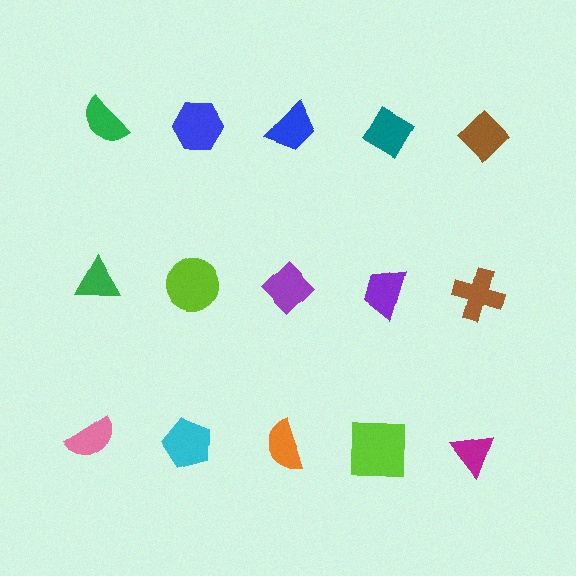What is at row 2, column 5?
A brown cross.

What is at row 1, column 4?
A teal diamond.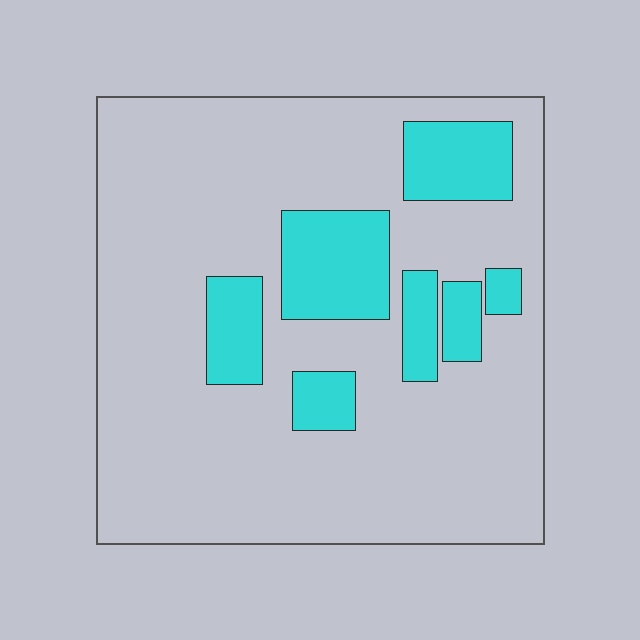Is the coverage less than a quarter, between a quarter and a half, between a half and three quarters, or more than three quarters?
Less than a quarter.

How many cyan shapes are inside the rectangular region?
7.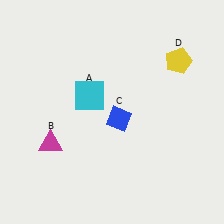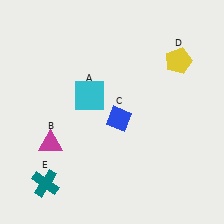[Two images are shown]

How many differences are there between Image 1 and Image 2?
There is 1 difference between the two images.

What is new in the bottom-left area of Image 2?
A teal cross (E) was added in the bottom-left area of Image 2.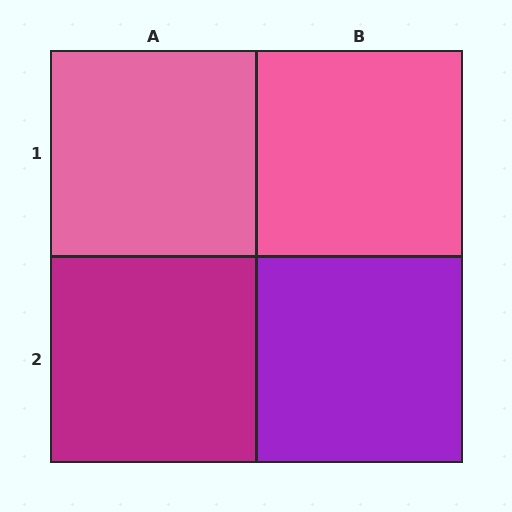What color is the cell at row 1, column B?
Pink.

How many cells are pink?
2 cells are pink.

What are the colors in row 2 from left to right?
Magenta, purple.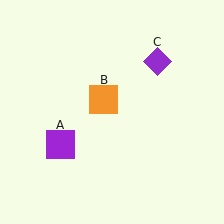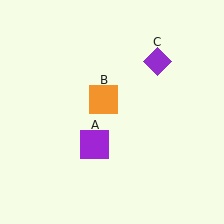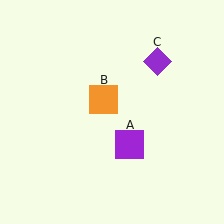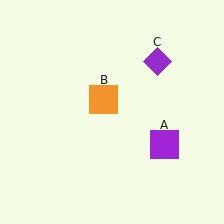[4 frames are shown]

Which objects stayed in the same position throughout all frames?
Orange square (object B) and purple diamond (object C) remained stationary.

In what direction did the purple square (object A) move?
The purple square (object A) moved right.